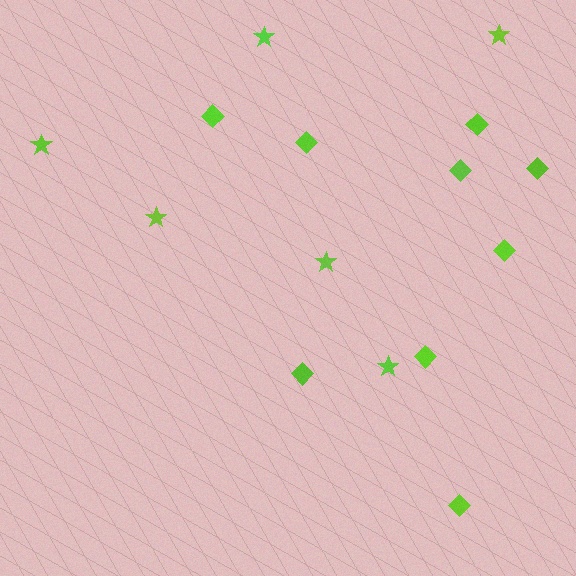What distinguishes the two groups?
There are 2 groups: one group of diamonds (9) and one group of stars (6).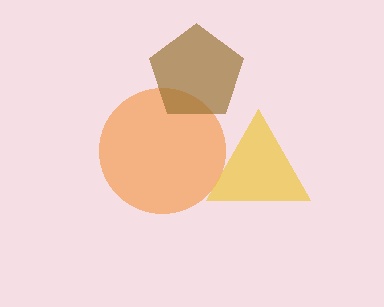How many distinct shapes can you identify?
There are 3 distinct shapes: an orange circle, a brown pentagon, a yellow triangle.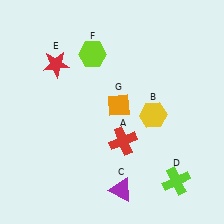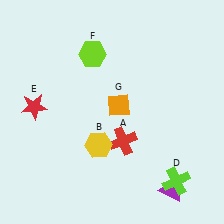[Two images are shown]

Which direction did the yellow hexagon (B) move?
The yellow hexagon (B) moved left.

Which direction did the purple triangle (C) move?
The purple triangle (C) moved right.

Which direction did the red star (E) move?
The red star (E) moved down.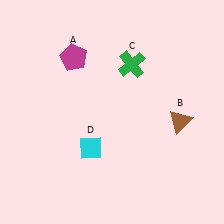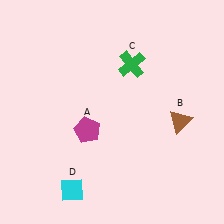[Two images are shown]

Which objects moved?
The objects that moved are: the magenta pentagon (A), the cyan diamond (D).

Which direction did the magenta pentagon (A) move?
The magenta pentagon (A) moved down.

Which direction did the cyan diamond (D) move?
The cyan diamond (D) moved down.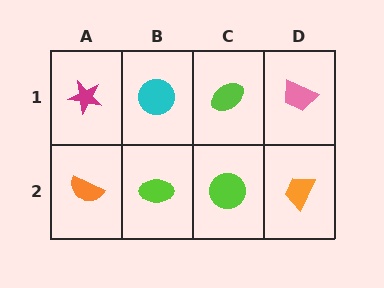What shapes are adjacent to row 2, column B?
A cyan circle (row 1, column B), an orange semicircle (row 2, column A), a lime circle (row 2, column C).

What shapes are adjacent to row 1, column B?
A lime ellipse (row 2, column B), a magenta star (row 1, column A), a lime ellipse (row 1, column C).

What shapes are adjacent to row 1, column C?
A lime circle (row 2, column C), a cyan circle (row 1, column B), a pink trapezoid (row 1, column D).